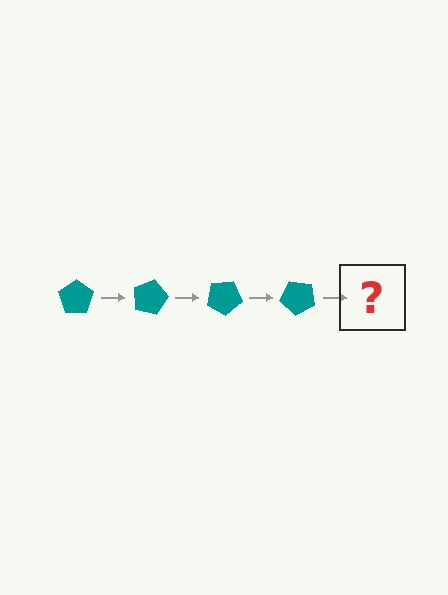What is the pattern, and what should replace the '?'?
The pattern is that the pentagon rotates 15 degrees each step. The '?' should be a teal pentagon rotated 60 degrees.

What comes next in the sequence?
The next element should be a teal pentagon rotated 60 degrees.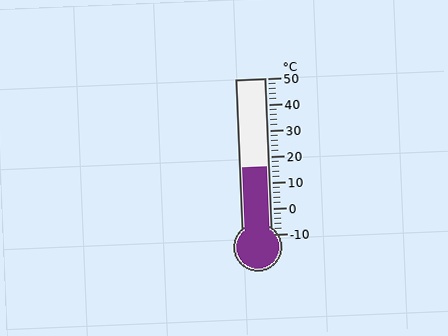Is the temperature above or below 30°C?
The temperature is below 30°C.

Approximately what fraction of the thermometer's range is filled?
The thermometer is filled to approximately 45% of its range.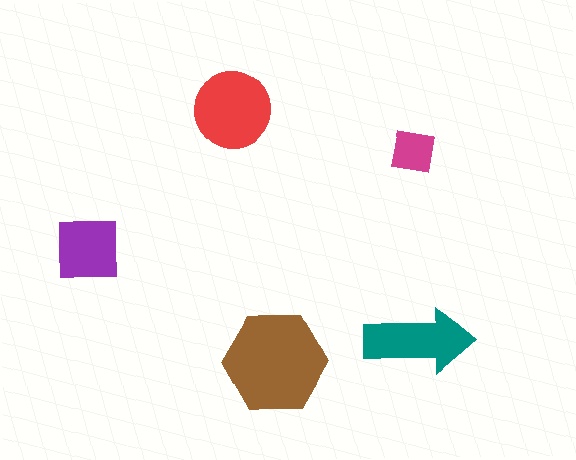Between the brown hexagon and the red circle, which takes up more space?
The brown hexagon.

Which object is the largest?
The brown hexagon.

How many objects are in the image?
There are 5 objects in the image.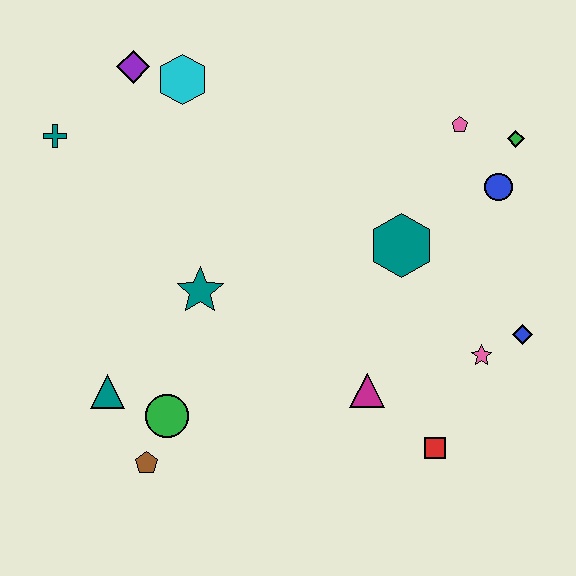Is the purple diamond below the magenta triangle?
No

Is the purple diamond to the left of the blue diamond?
Yes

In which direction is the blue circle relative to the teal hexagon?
The blue circle is to the right of the teal hexagon.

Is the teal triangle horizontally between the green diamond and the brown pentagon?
No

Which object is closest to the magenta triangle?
The red square is closest to the magenta triangle.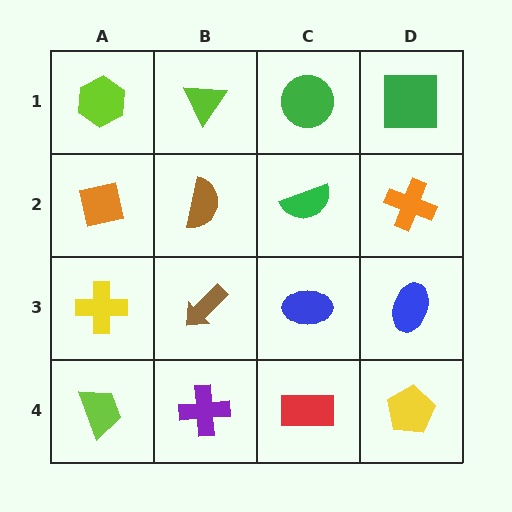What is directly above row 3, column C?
A green semicircle.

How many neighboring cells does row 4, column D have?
2.